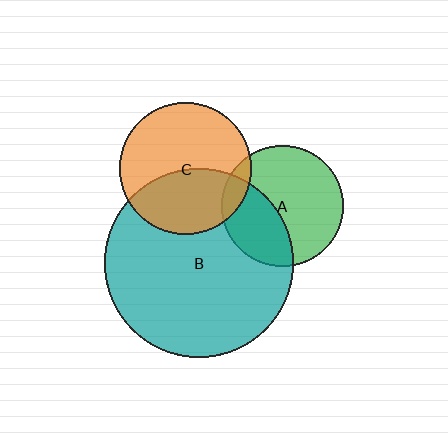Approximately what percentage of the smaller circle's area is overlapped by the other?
Approximately 40%.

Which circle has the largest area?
Circle B (teal).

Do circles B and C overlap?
Yes.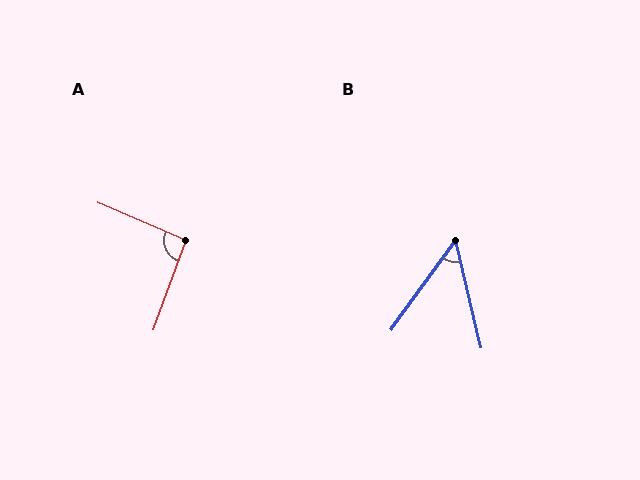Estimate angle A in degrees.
Approximately 93 degrees.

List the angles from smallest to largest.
B (49°), A (93°).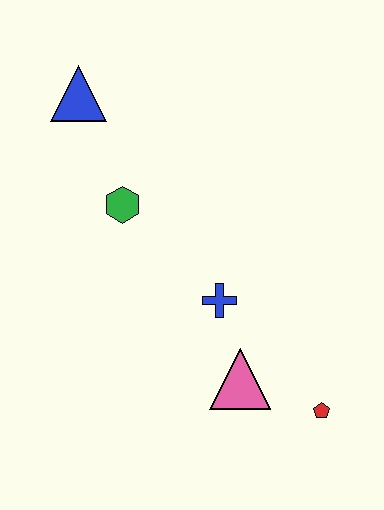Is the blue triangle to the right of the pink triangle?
No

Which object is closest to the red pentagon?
The pink triangle is closest to the red pentagon.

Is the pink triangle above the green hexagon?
No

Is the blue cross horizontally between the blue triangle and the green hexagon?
No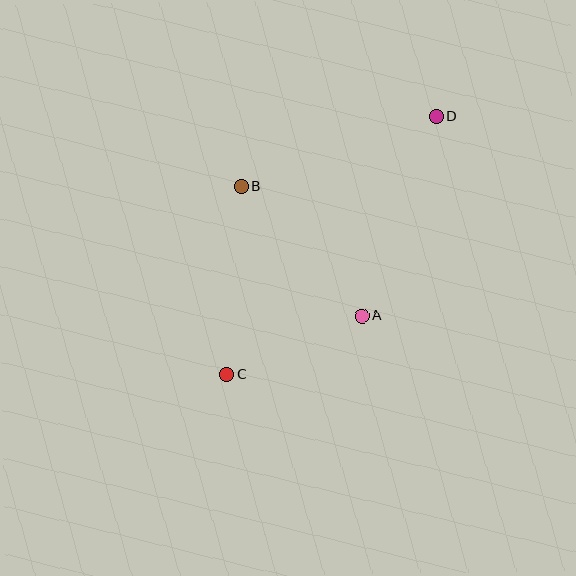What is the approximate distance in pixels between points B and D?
The distance between B and D is approximately 207 pixels.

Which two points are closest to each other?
Points A and C are closest to each other.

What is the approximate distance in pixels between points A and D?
The distance between A and D is approximately 213 pixels.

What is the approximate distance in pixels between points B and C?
The distance between B and C is approximately 189 pixels.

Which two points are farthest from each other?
Points C and D are farthest from each other.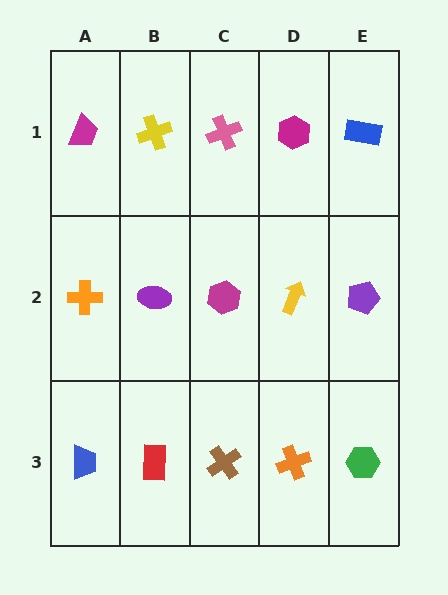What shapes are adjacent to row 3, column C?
A magenta hexagon (row 2, column C), a red rectangle (row 3, column B), an orange cross (row 3, column D).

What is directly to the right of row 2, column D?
A purple pentagon.